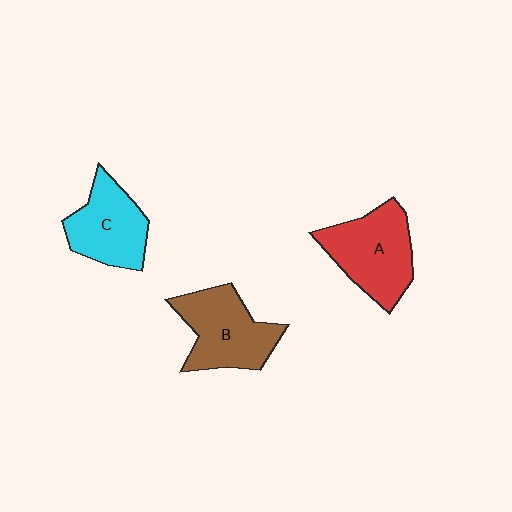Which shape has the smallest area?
Shape C (cyan).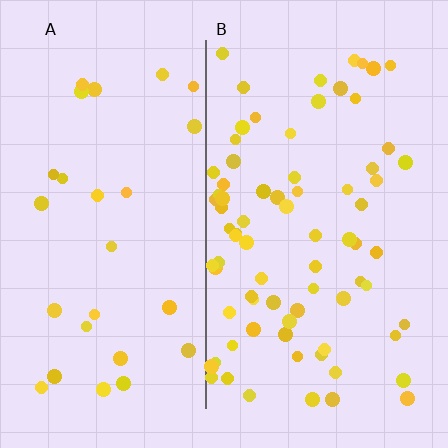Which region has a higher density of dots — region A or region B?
B (the right).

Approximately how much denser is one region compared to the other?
Approximately 2.7× — region B over region A.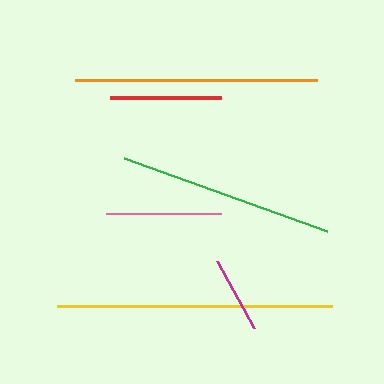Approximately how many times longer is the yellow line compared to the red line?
The yellow line is approximately 2.5 times the length of the red line.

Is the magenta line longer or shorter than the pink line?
The pink line is longer than the magenta line.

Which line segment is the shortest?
The magenta line is the shortest at approximately 77 pixels.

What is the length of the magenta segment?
The magenta segment is approximately 77 pixels long.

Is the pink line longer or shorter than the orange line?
The orange line is longer than the pink line.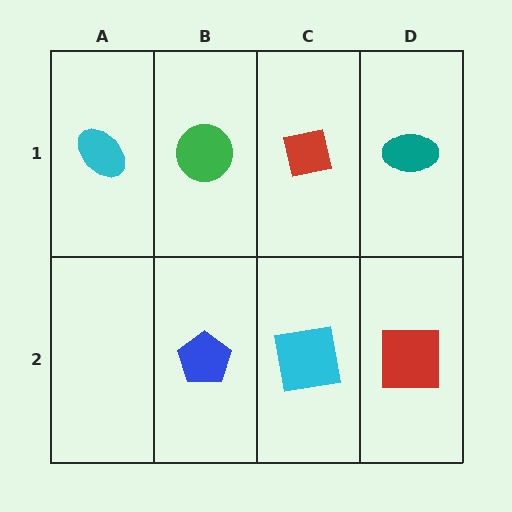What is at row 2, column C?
A cyan square.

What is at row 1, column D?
A teal ellipse.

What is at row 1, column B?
A green circle.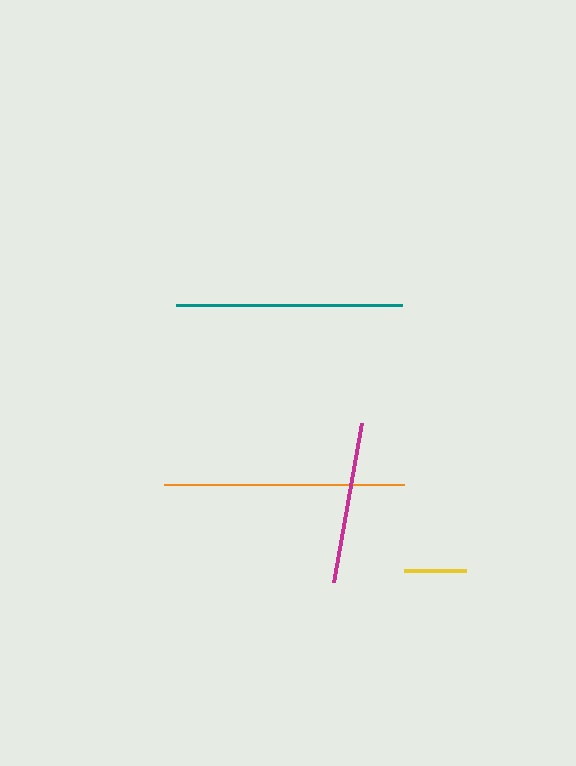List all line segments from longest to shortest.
From longest to shortest: orange, teal, magenta, yellow.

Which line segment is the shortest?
The yellow line is the shortest at approximately 62 pixels.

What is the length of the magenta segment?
The magenta segment is approximately 162 pixels long.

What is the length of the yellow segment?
The yellow segment is approximately 62 pixels long.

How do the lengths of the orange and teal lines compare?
The orange and teal lines are approximately the same length.